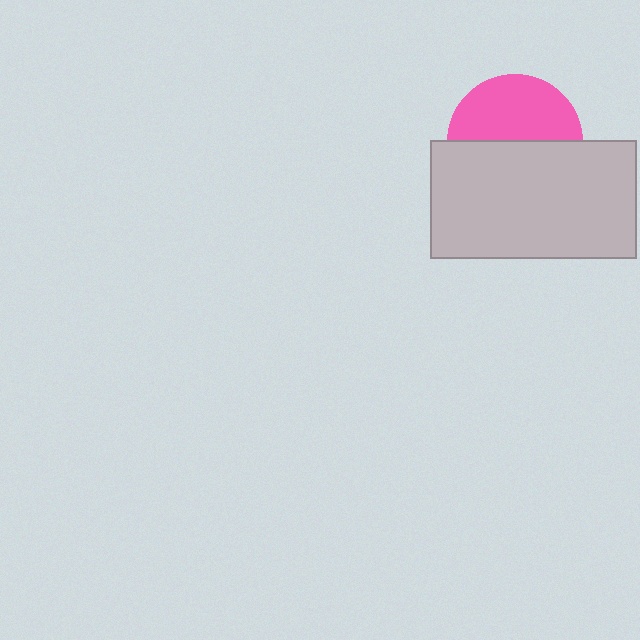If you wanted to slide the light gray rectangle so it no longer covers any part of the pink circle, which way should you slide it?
Slide it down — that is the most direct way to separate the two shapes.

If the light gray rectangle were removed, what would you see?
You would see the complete pink circle.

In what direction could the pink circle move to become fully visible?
The pink circle could move up. That would shift it out from behind the light gray rectangle entirely.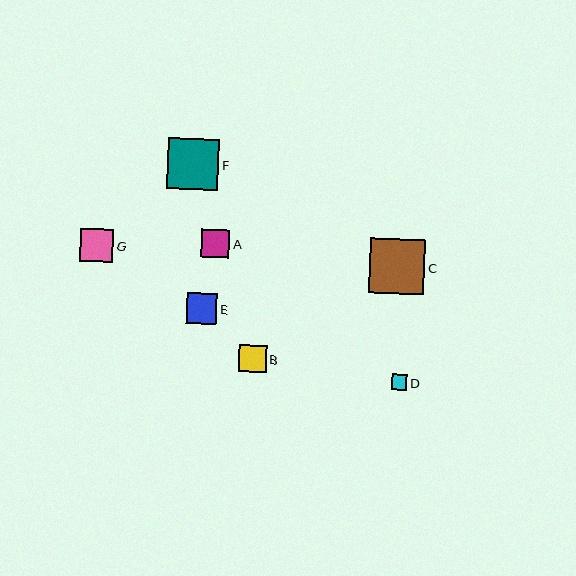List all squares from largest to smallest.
From largest to smallest: C, F, G, E, A, B, D.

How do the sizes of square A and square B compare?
Square A and square B are approximately the same size.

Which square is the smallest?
Square D is the smallest with a size of approximately 16 pixels.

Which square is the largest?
Square C is the largest with a size of approximately 55 pixels.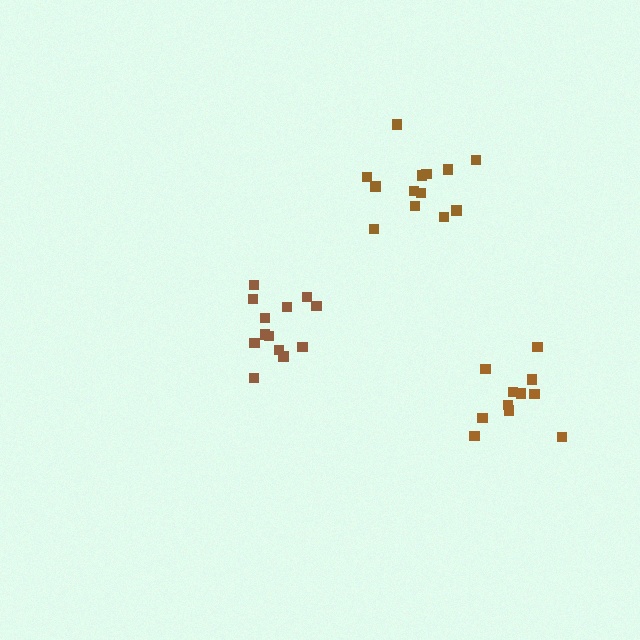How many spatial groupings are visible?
There are 3 spatial groupings.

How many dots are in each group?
Group 1: 11 dots, Group 2: 13 dots, Group 3: 13 dots (37 total).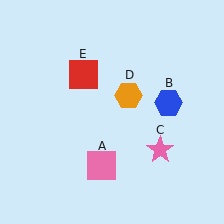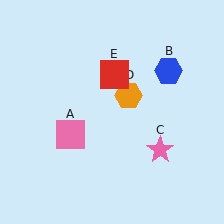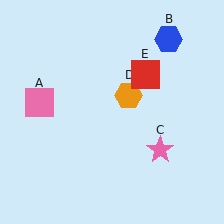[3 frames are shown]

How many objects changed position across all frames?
3 objects changed position: pink square (object A), blue hexagon (object B), red square (object E).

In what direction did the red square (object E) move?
The red square (object E) moved right.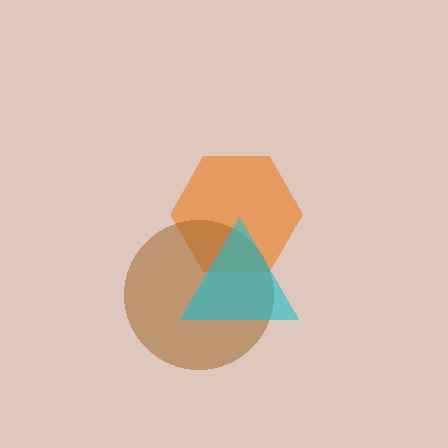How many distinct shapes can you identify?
There are 3 distinct shapes: an orange hexagon, a brown circle, a cyan triangle.